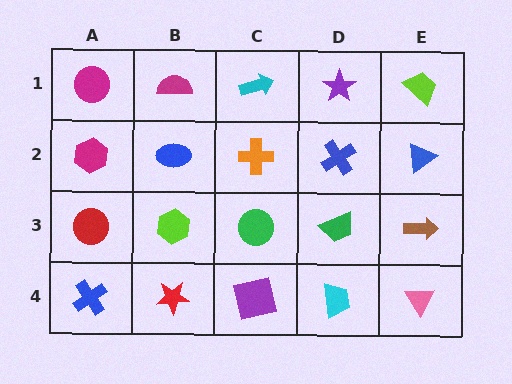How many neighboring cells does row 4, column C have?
3.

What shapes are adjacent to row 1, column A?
A magenta hexagon (row 2, column A), a magenta semicircle (row 1, column B).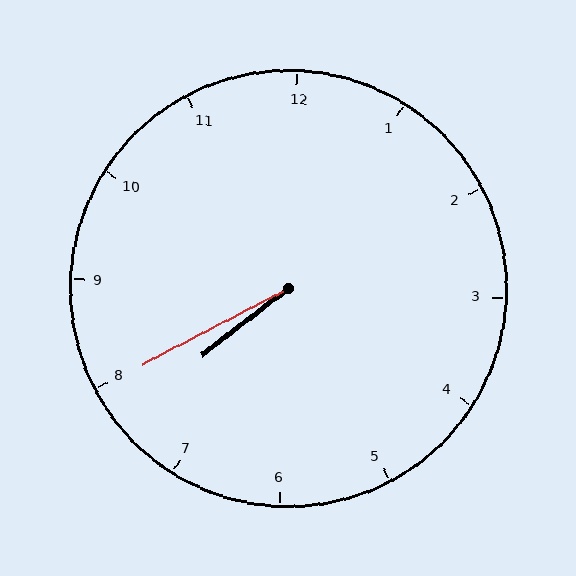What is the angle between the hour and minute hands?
Approximately 10 degrees.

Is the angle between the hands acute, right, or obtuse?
It is acute.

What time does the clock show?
7:40.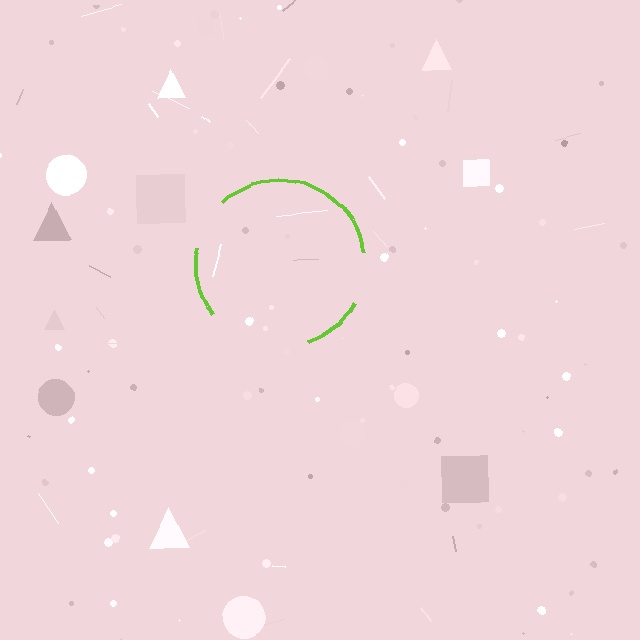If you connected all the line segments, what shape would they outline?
They would outline a circle.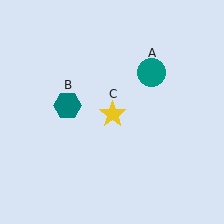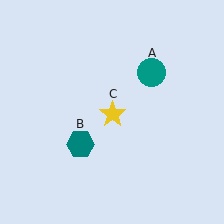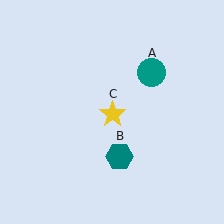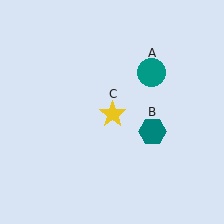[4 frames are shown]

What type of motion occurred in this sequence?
The teal hexagon (object B) rotated counterclockwise around the center of the scene.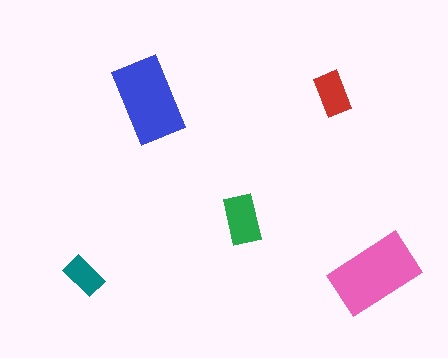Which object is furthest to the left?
The teal rectangle is leftmost.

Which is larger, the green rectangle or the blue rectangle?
The blue one.